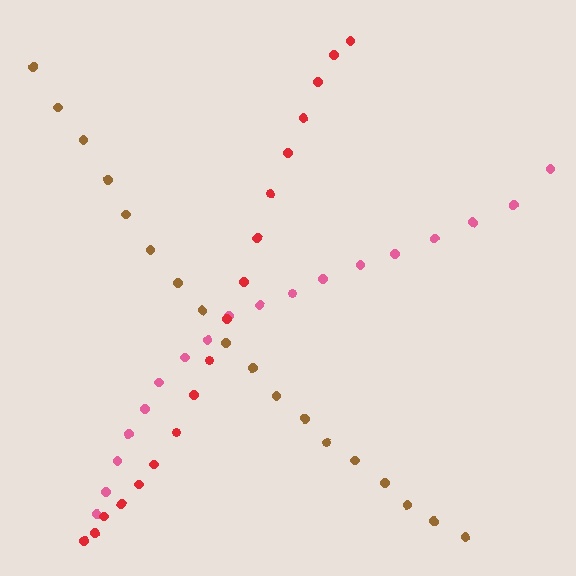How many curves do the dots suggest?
There are 3 distinct paths.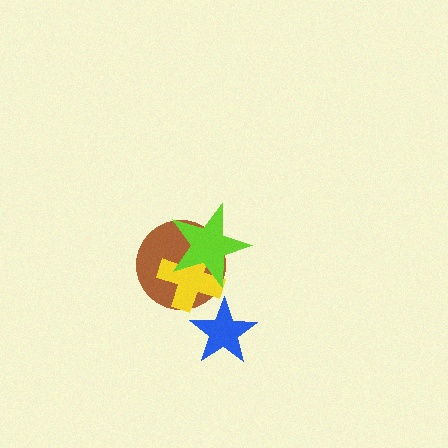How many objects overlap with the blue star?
0 objects overlap with the blue star.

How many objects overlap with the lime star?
2 objects overlap with the lime star.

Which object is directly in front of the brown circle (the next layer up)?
The yellow cross is directly in front of the brown circle.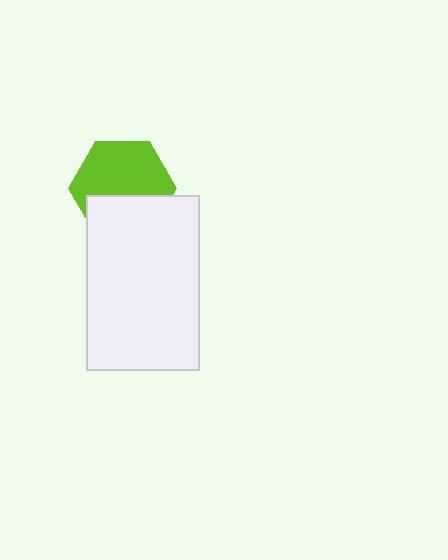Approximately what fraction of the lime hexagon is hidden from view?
Roughly 38% of the lime hexagon is hidden behind the white rectangle.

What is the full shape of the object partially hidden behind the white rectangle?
The partially hidden object is a lime hexagon.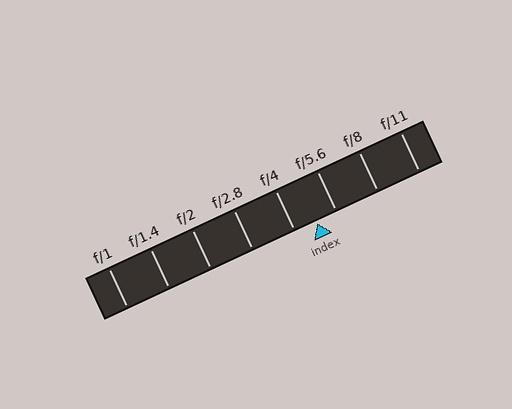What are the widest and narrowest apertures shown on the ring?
The widest aperture shown is f/1 and the narrowest is f/11.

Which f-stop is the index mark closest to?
The index mark is closest to f/5.6.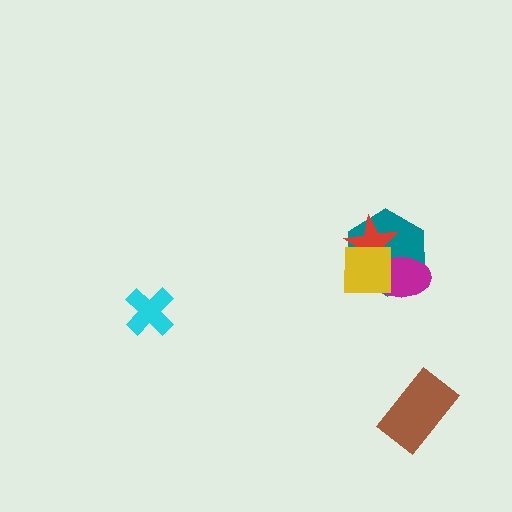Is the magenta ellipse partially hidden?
Yes, it is partially covered by another shape.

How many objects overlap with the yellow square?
3 objects overlap with the yellow square.